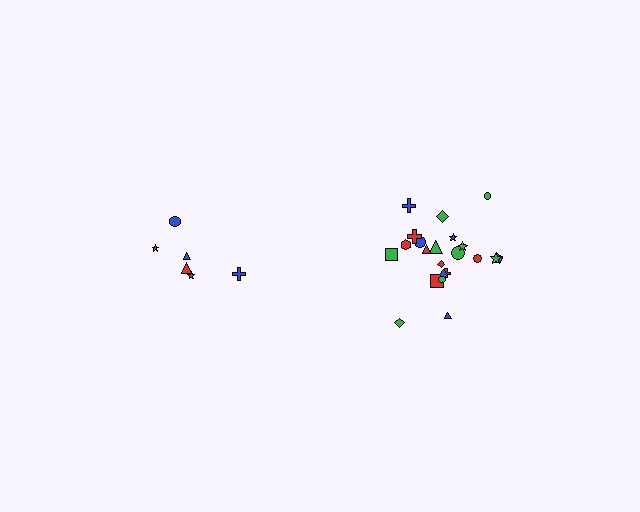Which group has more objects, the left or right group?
The right group.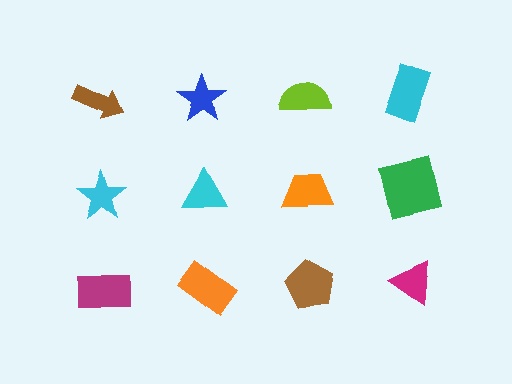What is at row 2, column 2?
A cyan triangle.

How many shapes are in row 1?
4 shapes.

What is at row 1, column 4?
A cyan rectangle.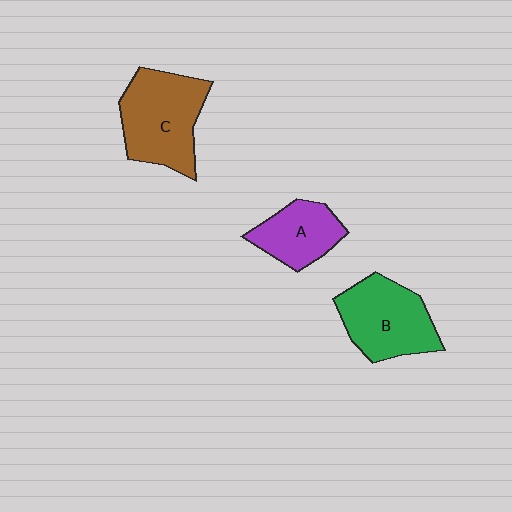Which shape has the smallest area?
Shape A (purple).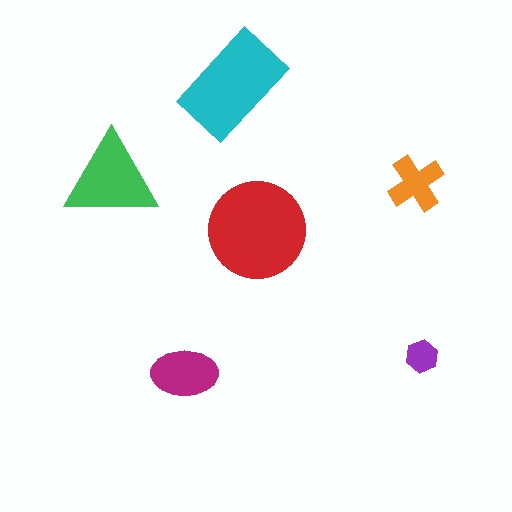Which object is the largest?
The red circle.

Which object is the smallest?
The purple hexagon.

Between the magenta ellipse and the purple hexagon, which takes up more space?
The magenta ellipse.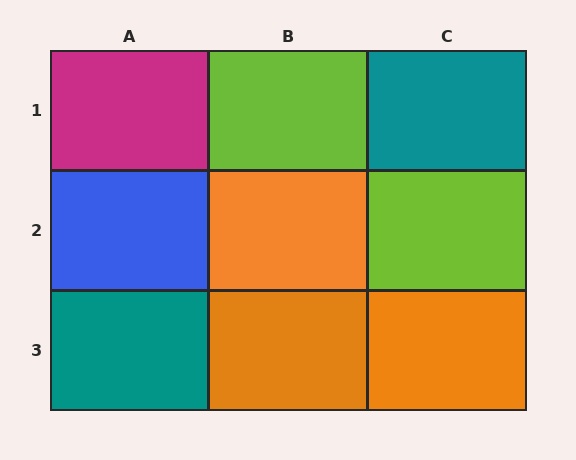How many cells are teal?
2 cells are teal.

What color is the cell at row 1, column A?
Magenta.